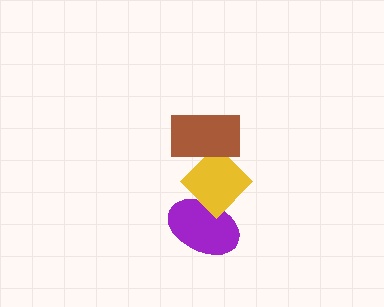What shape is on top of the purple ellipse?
The yellow diamond is on top of the purple ellipse.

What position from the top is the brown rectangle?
The brown rectangle is 1st from the top.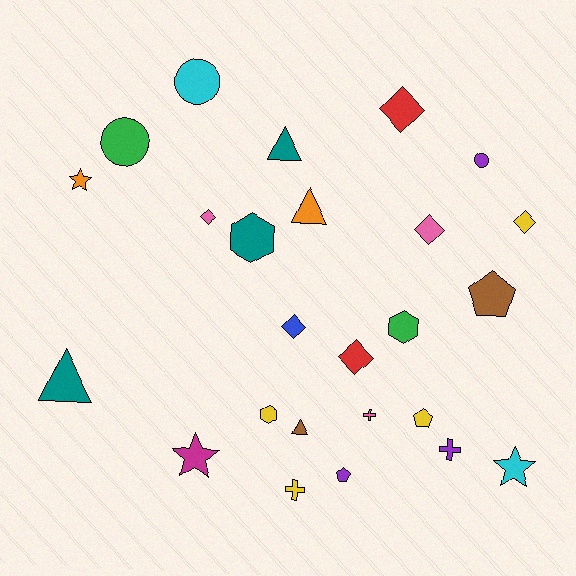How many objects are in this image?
There are 25 objects.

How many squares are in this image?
There are no squares.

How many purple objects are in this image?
There are 3 purple objects.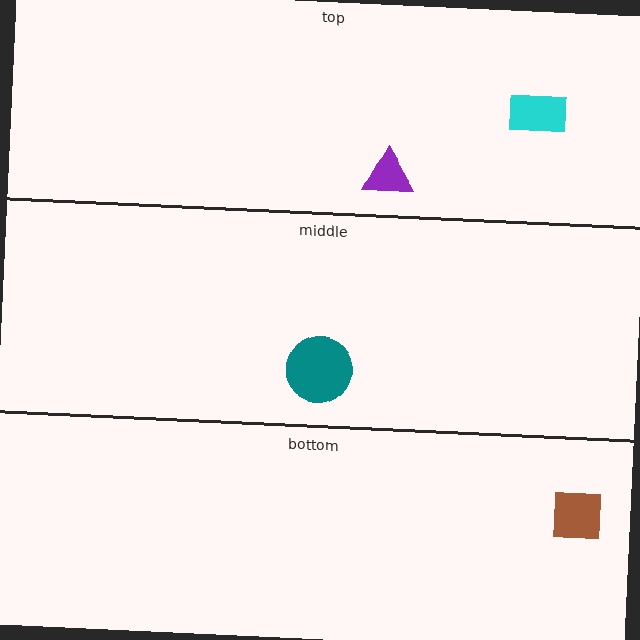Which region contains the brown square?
The bottom region.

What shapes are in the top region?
The cyan rectangle, the purple triangle.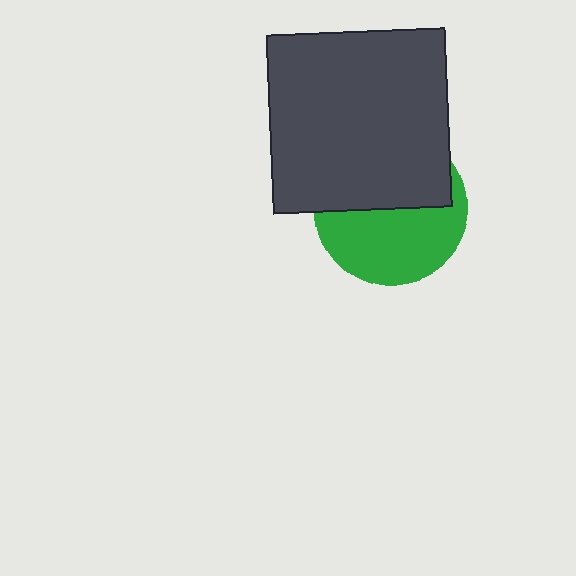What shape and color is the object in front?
The object in front is a dark gray square.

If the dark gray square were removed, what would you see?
You would see the complete green circle.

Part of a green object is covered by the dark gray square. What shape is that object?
It is a circle.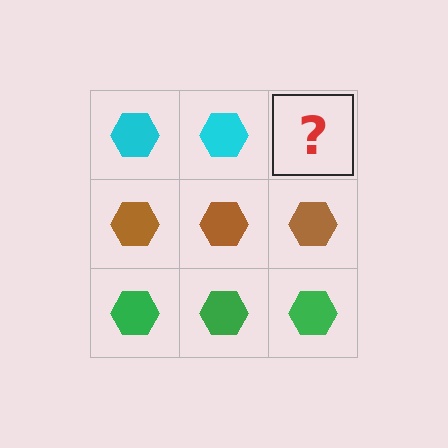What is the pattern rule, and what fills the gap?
The rule is that each row has a consistent color. The gap should be filled with a cyan hexagon.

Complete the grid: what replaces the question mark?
The question mark should be replaced with a cyan hexagon.